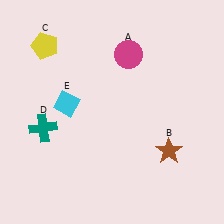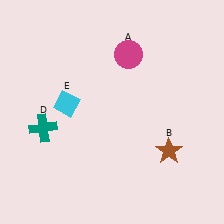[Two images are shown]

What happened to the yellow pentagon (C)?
The yellow pentagon (C) was removed in Image 2. It was in the top-left area of Image 1.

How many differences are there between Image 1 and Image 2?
There is 1 difference between the two images.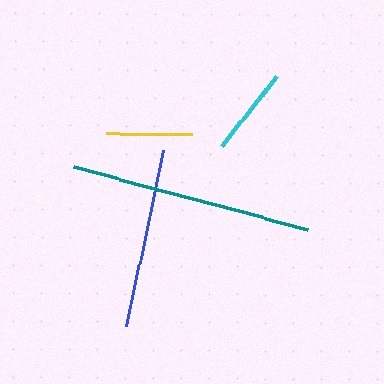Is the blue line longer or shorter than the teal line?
The teal line is longer than the blue line.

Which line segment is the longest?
The teal line is the longest at approximately 242 pixels.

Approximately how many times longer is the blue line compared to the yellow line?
The blue line is approximately 2.1 times the length of the yellow line.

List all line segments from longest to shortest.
From longest to shortest: teal, blue, cyan, yellow.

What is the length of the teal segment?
The teal segment is approximately 242 pixels long.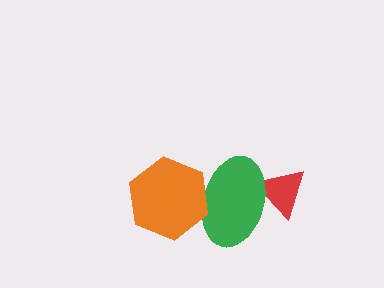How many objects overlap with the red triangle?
1 object overlaps with the red triangle.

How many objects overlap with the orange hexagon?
1 object overlaps with the orange hexagon.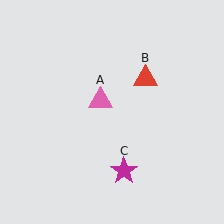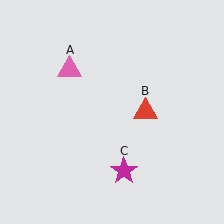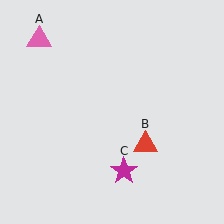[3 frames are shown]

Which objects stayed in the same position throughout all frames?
Magenta star (object C) remained stationary.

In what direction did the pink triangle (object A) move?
The pink triangle (object A) moved up and to the left.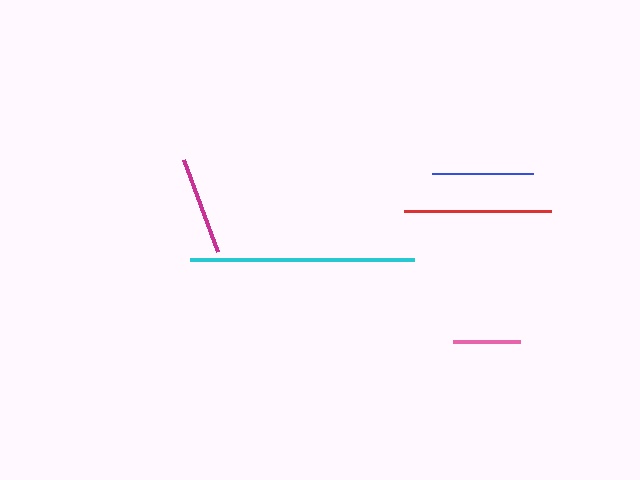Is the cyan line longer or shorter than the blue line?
The cyan line is longer than the blue line.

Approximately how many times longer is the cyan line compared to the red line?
The cyan line is approximately 1.5 times the length of the red line.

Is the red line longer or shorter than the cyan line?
The cyan line is longer than the red line.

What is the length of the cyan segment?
The cyan segment is approximately 224 pixels long.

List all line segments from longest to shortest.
From longest to shortest: cyan, red, blue, magenta, pink.